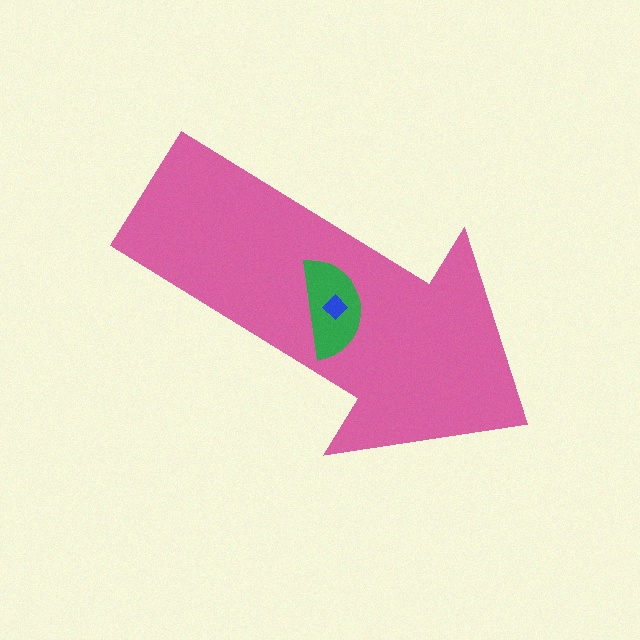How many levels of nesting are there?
3.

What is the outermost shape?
The pink arrow.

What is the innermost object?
The blue diamond.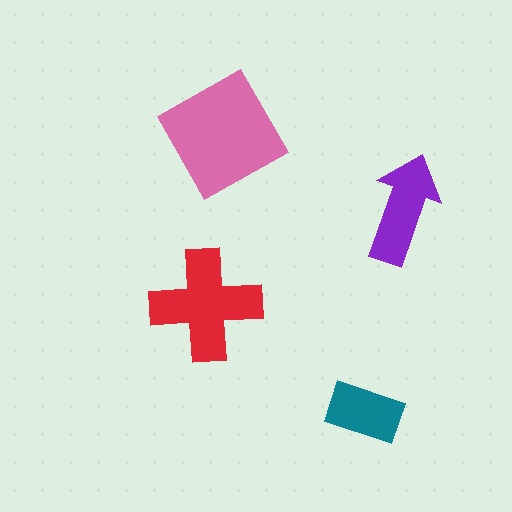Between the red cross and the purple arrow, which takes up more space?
The red cross.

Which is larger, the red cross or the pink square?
The pink square.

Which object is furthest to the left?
The red cross is leftmost.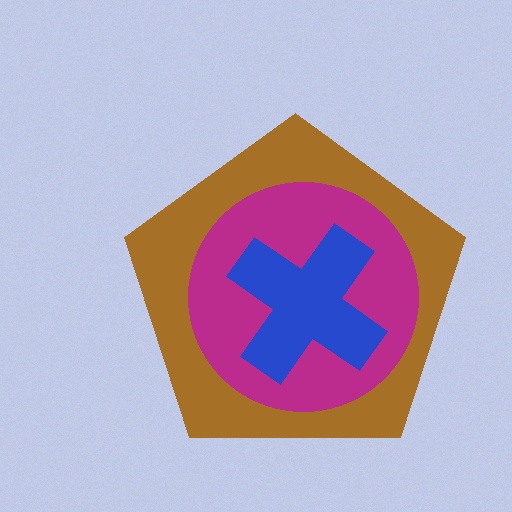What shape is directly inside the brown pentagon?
The magenta circle.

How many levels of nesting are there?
3.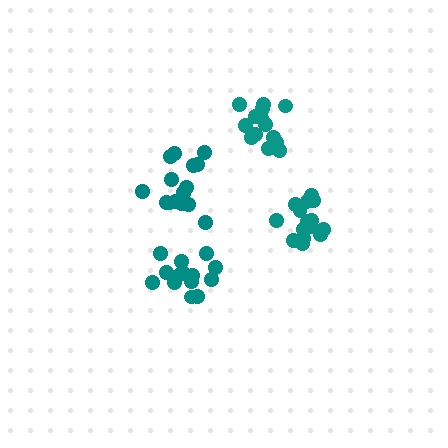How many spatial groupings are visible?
There are 4 spatial groupings.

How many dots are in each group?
Group 1: 17 dots, Group 2: 15 dots, Group 3: 14 dots, Group 4: 14 dots (60 total).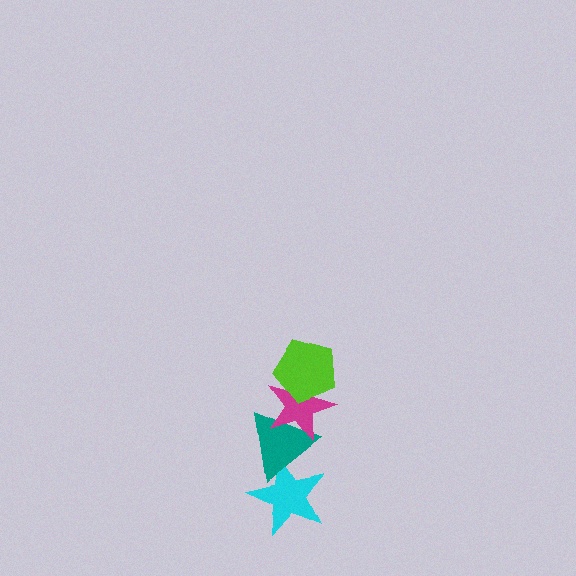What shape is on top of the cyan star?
The teal triangle is on top of the cyan star.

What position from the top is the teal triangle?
The teal triangle is 3rd from the top.